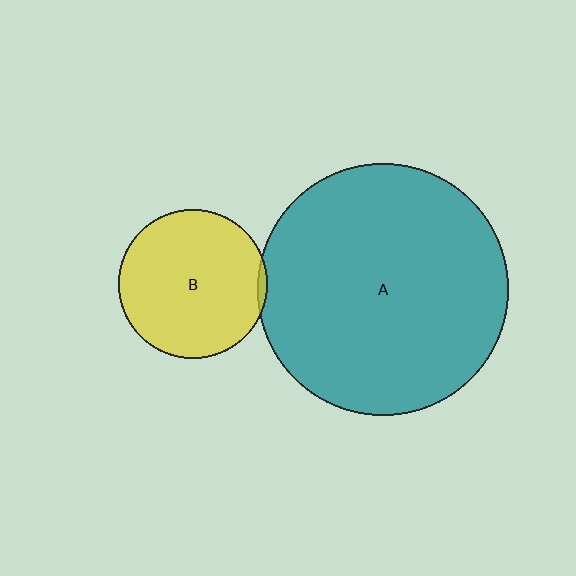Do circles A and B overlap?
Yes.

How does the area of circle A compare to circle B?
Approximately 2.8 times.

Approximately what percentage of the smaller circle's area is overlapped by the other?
Approximately 5%.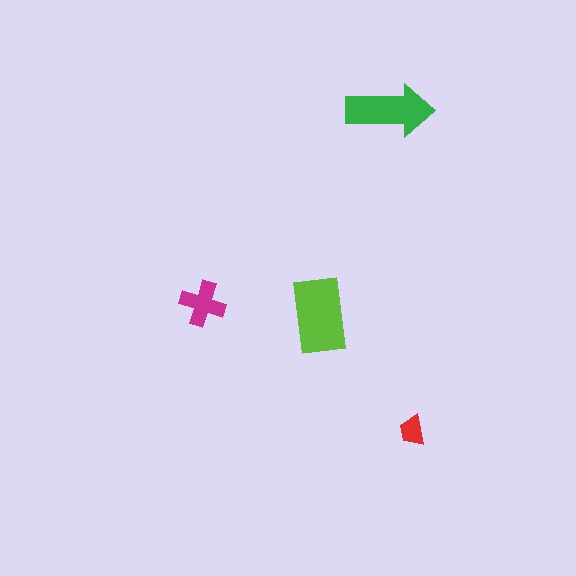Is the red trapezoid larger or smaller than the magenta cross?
Smaller.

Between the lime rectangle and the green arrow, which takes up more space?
The lime rectangle.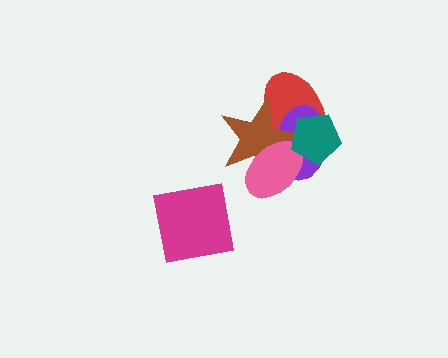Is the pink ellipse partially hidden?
Yes, it is partially covered by another shape.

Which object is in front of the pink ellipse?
The teal pentagon is in front of the pink ellipse.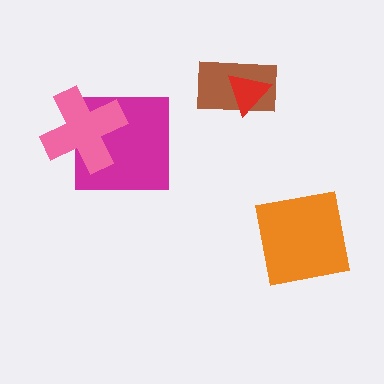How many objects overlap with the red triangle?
1 object overlaps with the red triangle.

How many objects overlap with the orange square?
0 objects overlap with the orange square.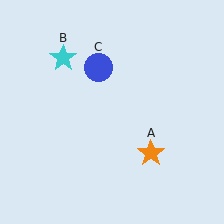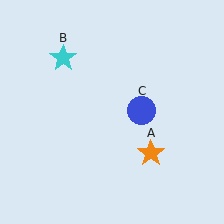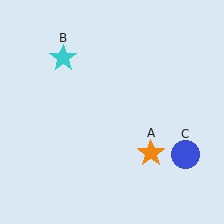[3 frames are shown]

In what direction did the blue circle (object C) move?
The blue circle (object C) moved down and to the right.